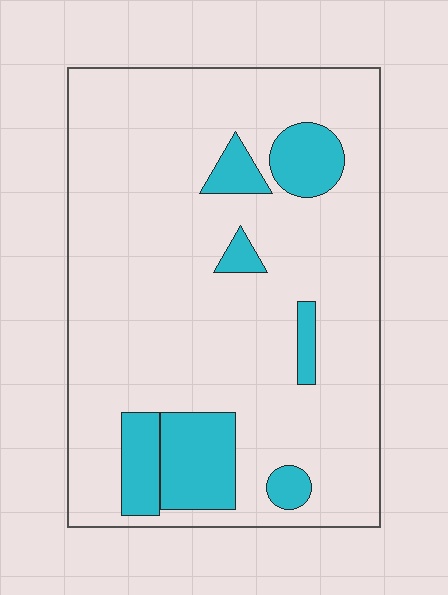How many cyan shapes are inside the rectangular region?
7.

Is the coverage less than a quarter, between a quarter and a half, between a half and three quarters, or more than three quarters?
Less than a quarter.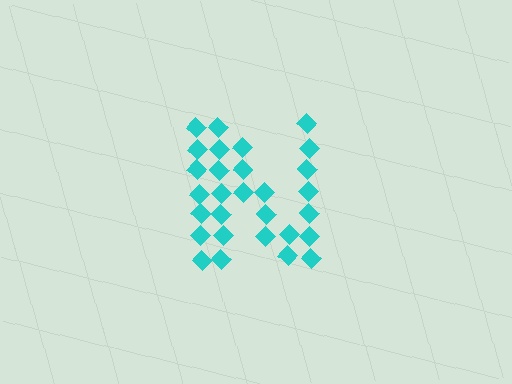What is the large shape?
The large shape is the letter N.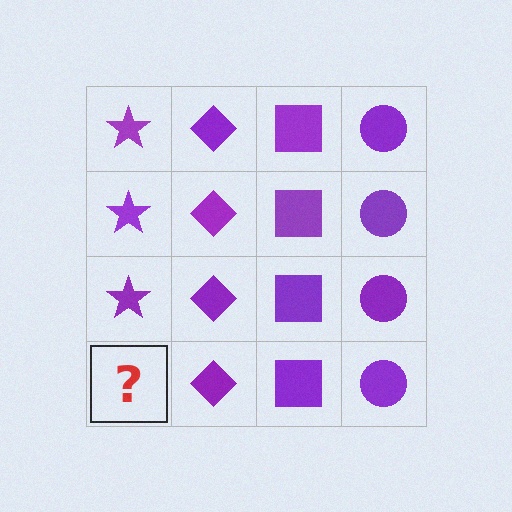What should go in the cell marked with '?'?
The missing cell should contain a purple star.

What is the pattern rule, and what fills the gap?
The rule is that each column has a consistent shape. The gap should be filled with a purple star.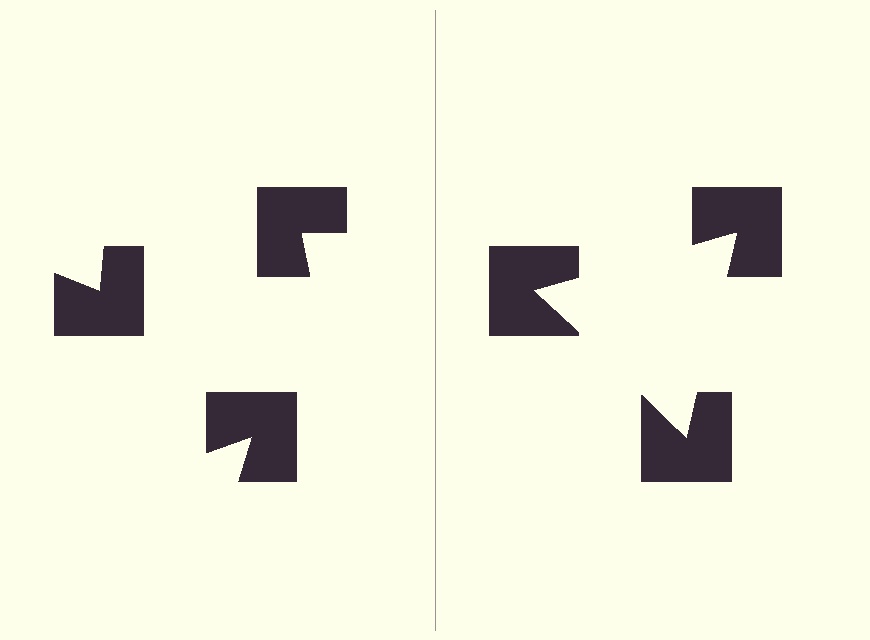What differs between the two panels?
The notched squares are positioned identically on both sides; only the wedge orientations differ. On the right they align to a triangle; on the left they are misaligned.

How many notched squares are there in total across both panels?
6 — 3 on each side.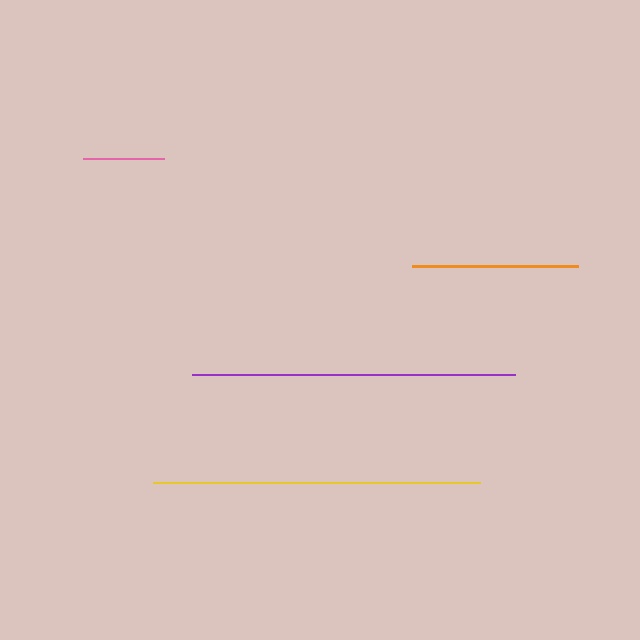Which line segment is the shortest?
The pink line is the shortest at approximately 80 pixels.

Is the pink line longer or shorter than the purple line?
The purple line is longer than the pink line.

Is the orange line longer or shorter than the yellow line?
The yellow line is longer than the orange line.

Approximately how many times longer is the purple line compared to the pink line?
The purple line is approximately 4.0 times the length of the pink line.